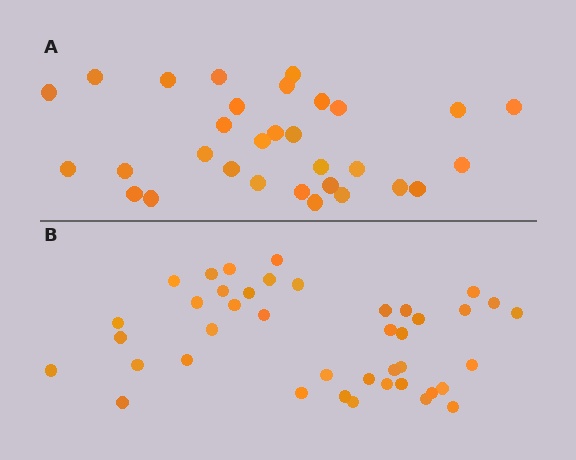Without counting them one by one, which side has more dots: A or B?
Region B (the bottom region) has more dots.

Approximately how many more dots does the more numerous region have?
Region B has roughly 10 or so more dots than region A.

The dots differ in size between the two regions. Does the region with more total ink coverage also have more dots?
No. Region A has more total ink coverage because its dots are larger, but region B actually contains more individual dots. Total area can be misleading — the number of items is what matters here.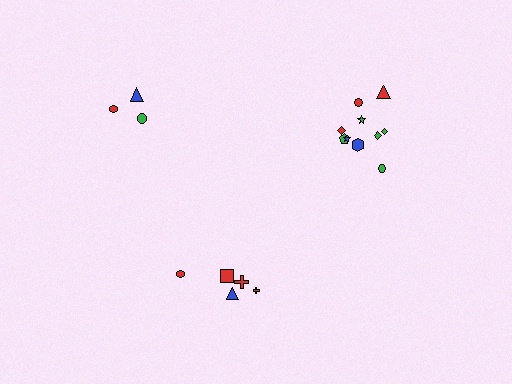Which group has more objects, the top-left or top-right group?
The top-right group.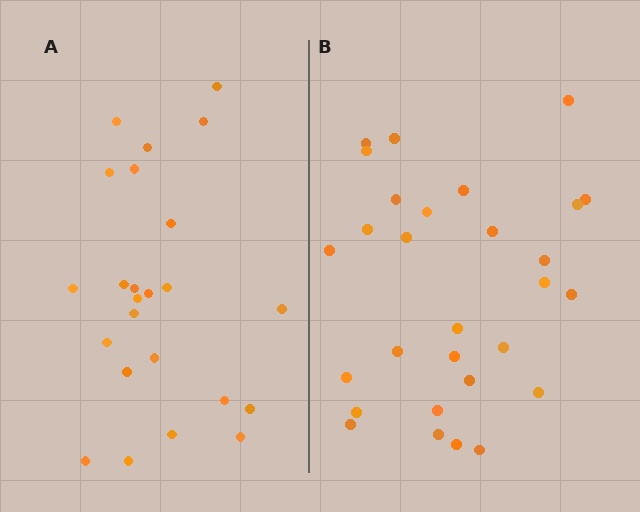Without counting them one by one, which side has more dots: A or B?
Region B (the right region) has more dots.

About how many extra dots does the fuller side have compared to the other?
Region B has about 5 more dots than region A.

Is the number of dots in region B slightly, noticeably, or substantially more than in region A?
Region B has only slightly more — the two regions are fairly close. The ratio is roughly 1.2 to 1.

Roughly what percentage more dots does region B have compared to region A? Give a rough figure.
About 20% more.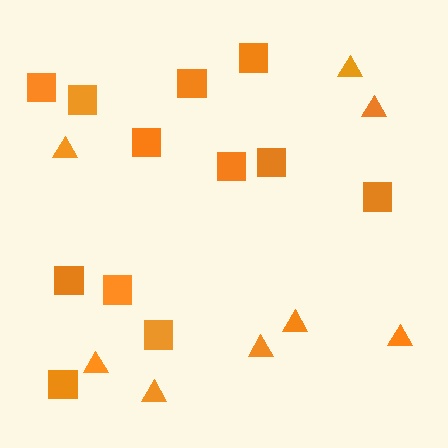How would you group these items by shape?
There are 2 groups: one group of squares (12) and one group of triangles (8).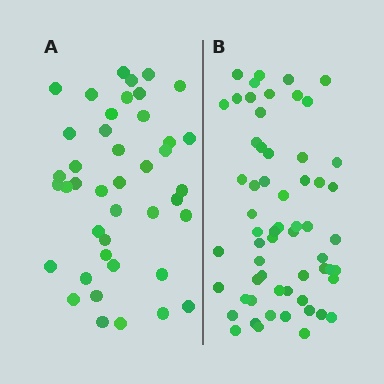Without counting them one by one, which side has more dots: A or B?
Region B (the right region) has more dots.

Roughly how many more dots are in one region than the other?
Region B has approximately 20 more dots than region A.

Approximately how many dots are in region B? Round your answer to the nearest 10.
About 60 dots.